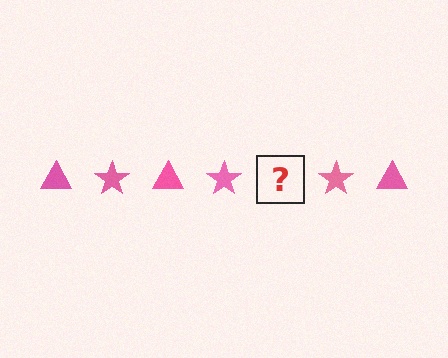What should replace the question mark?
The question mark should be replaced with a pink triangle.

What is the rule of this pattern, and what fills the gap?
The rule is that the pattern cycles through triangle, star shapes in pink. The gap should be filled with a pink triangle.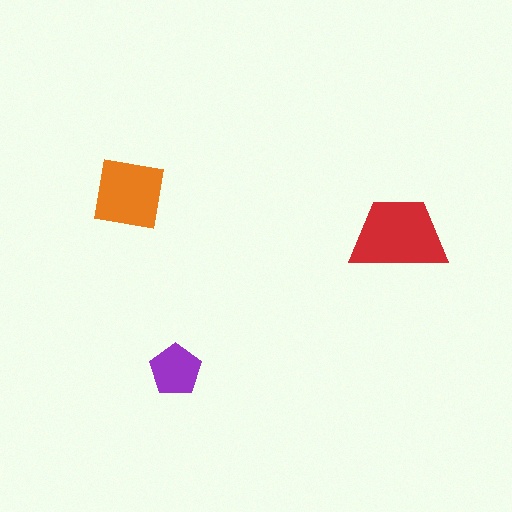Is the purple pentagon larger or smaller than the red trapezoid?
Smaller.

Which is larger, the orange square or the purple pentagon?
The orange square.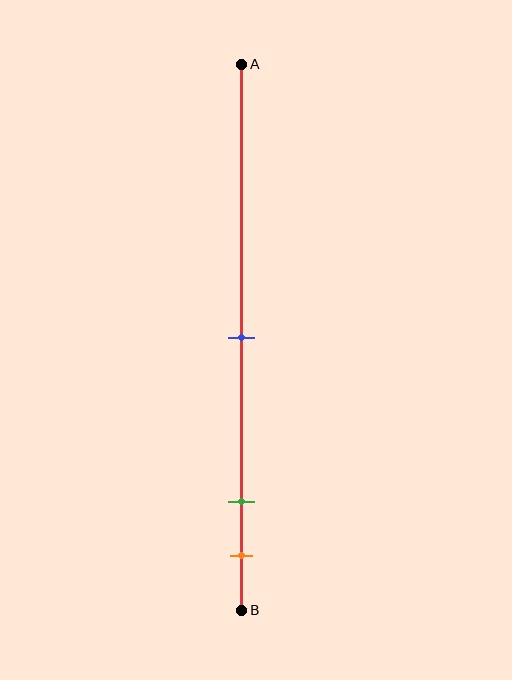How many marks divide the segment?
There are 3 marks dividing the segment.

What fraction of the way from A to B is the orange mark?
The orange mark is approximately 90% (0.9) of the way from A to B.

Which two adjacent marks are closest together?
The green and orange marks are the closest adjacent pair.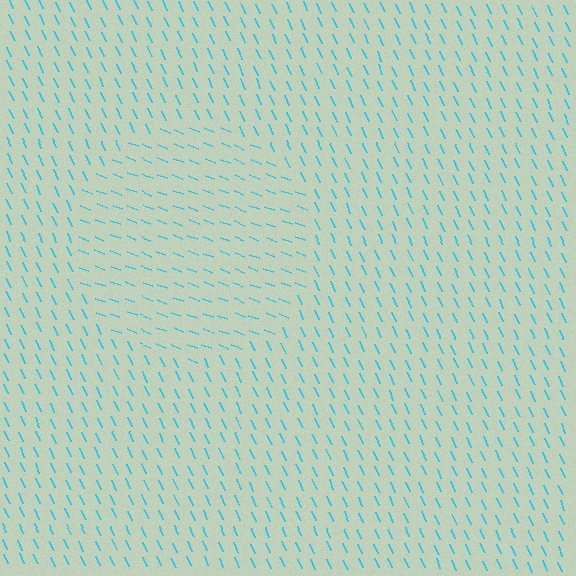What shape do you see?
I see a circle.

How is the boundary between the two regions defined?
The boundary is defined purely by a change in line orientation (approximately 45 degrees difference). All lines are the same color and thickness.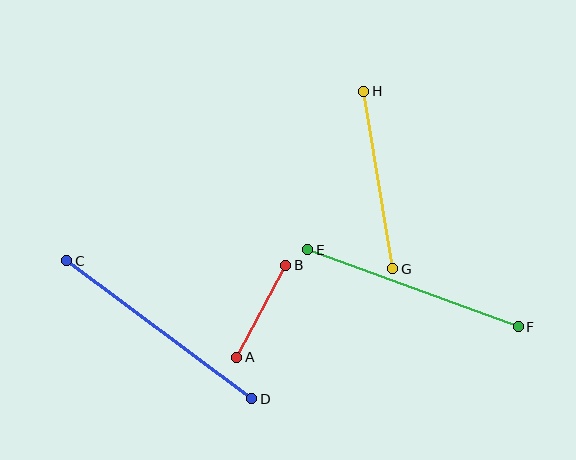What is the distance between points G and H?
The distance is approximately 180 pixels.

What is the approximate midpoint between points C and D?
The midpoint is at approximately (159, 330) pixels.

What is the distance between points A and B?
The distance is approximately 104 pixels.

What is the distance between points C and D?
The distance is approximately 231 pixels.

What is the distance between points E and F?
The distance is approximately 224 pixels.